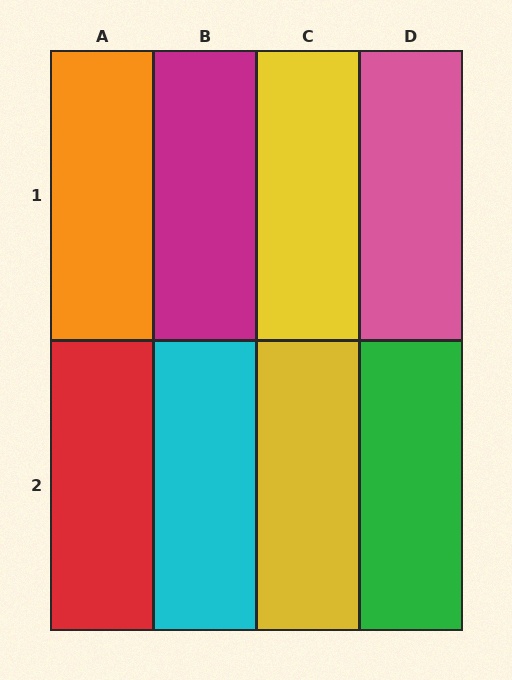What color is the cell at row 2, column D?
Green.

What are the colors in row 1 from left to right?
Orange, magenta, yellow, pink.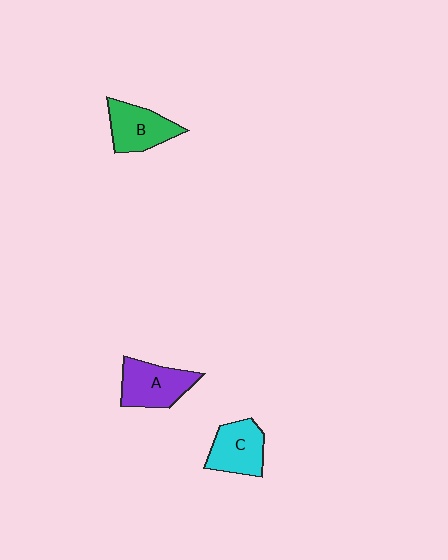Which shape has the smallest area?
Shape C (cyan).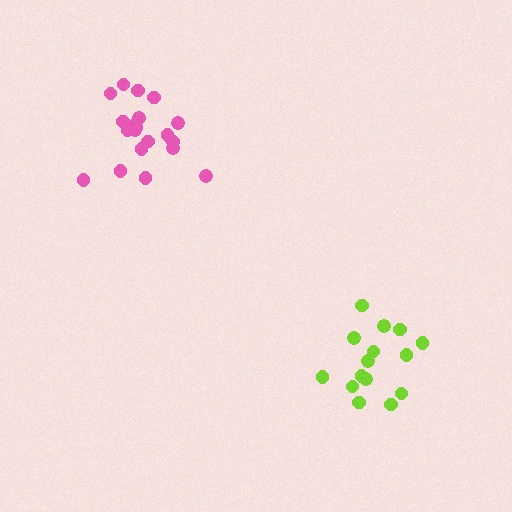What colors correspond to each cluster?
The clusters are colored: pink, lime.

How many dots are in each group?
Group 1: 21 dots, Group 2: 15 dots (36 total).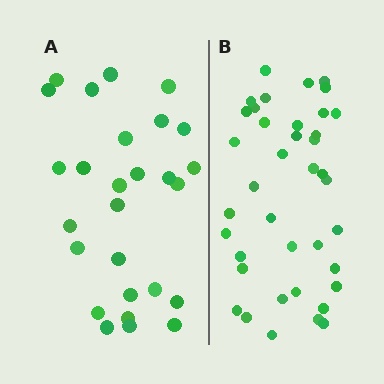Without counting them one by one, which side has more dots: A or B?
Region B (the right region) has more dots.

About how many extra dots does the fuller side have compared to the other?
Region B has roughly 12 or so more dots than region A.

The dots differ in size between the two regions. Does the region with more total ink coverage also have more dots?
No. Region A has more total ink coverage because its dots are larger, but region B actually contains more individual dots. Total area can be misleading — the number of items is what matters here.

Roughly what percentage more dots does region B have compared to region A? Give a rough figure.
About 45% more.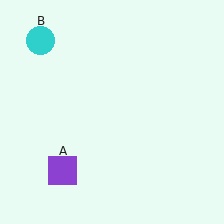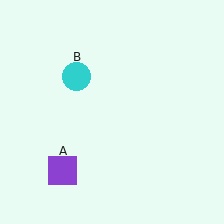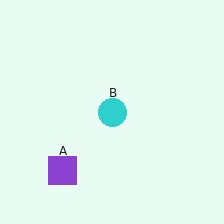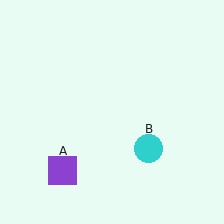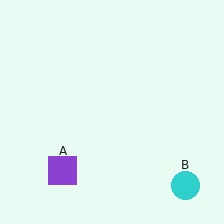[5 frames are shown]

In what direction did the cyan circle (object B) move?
The cyan circle (object B) moved down and to the right.